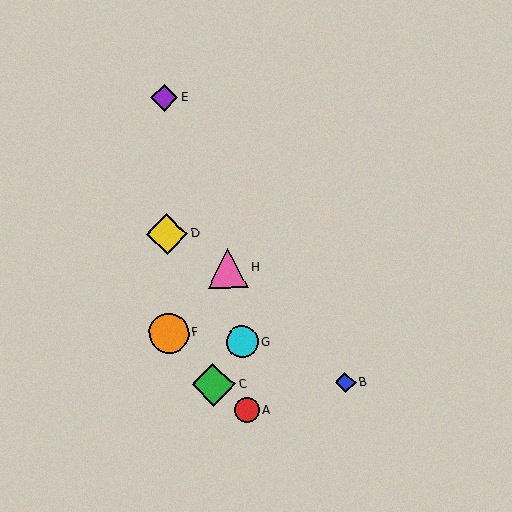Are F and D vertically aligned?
Yes, both are at x≈169.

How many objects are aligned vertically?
3 objects (D, E, F) are aligned vertically.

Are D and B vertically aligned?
No, D is at x≈167 and B is at x≈345.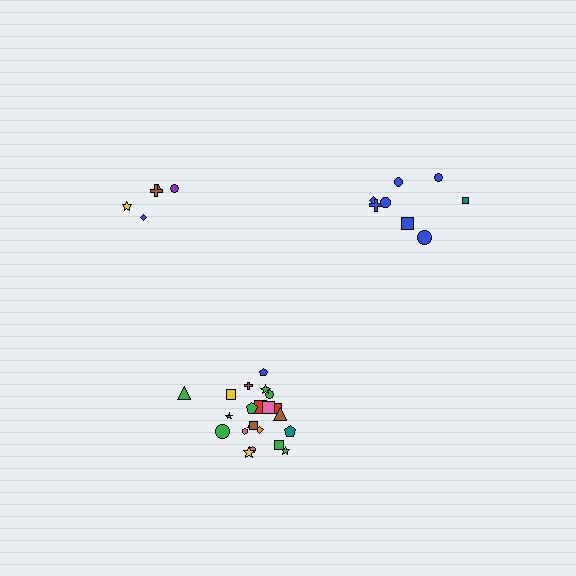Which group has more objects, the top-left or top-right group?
The top-right group.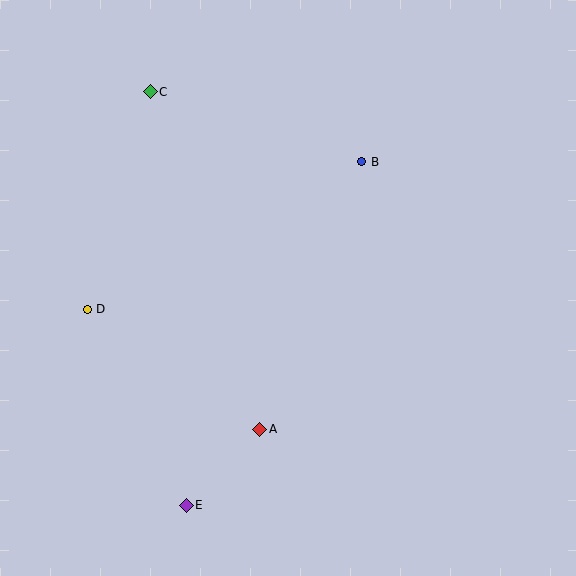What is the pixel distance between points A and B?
The distance between A and B is 286 pixels.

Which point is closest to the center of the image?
Point A at (260, 429) is closest to the center.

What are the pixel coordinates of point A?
Point A is at (260, 429).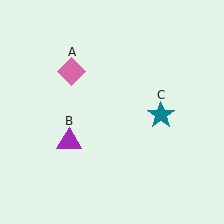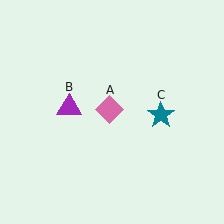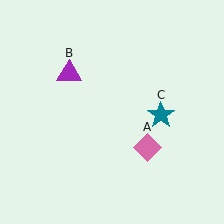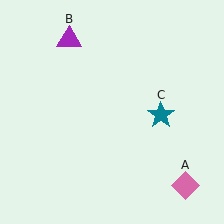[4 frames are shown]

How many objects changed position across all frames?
2 objects changed position: pink diamond (object A), purple triangle (object B).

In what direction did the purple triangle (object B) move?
The purple triangle (object B) moved up.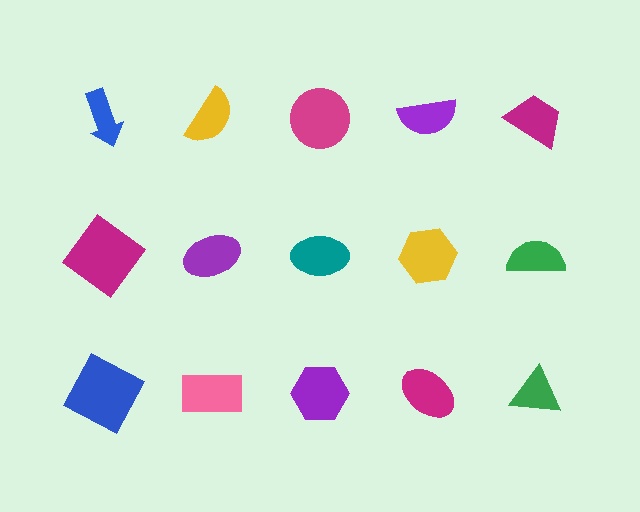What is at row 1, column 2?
A yellow semicircle.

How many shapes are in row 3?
5 shapes.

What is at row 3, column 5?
A green triangle.